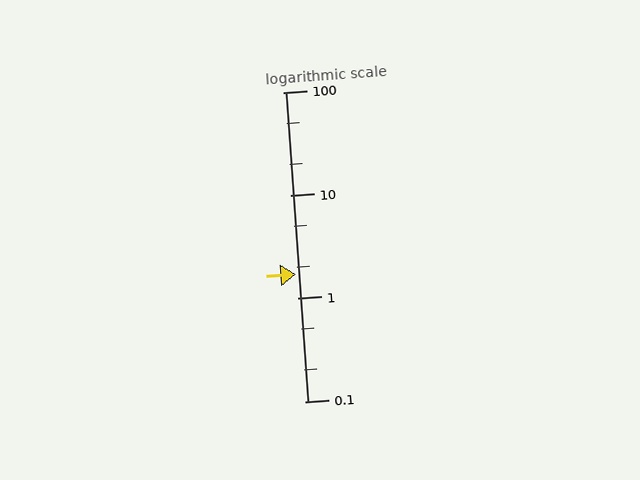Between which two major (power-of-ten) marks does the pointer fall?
The pointer is between 1 and 10.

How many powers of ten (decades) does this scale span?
The scale spans 3 decades, from 0.1 to 100.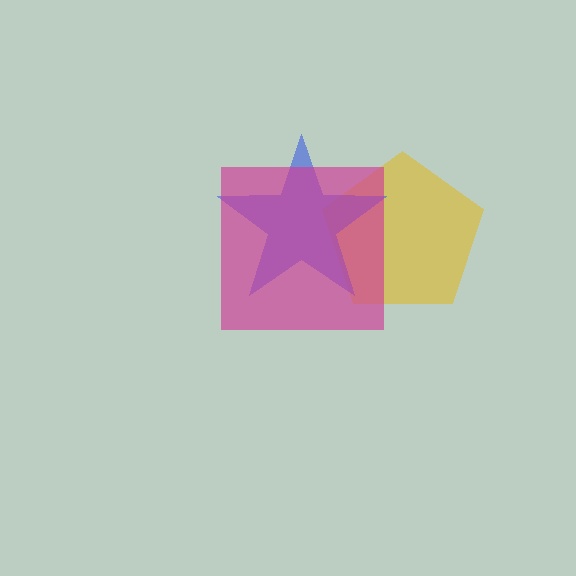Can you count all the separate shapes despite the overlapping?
Yes, there are 3 separate shapes.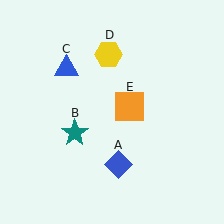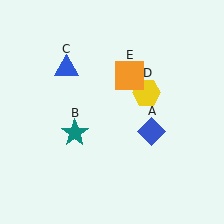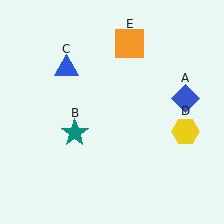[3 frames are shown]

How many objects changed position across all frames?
3 objects changed position: blue diamond (object A), yellow hexagon (object D), orange square (object E).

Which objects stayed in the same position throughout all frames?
Teal star (object B) and blue triangle (object C) remained stationary.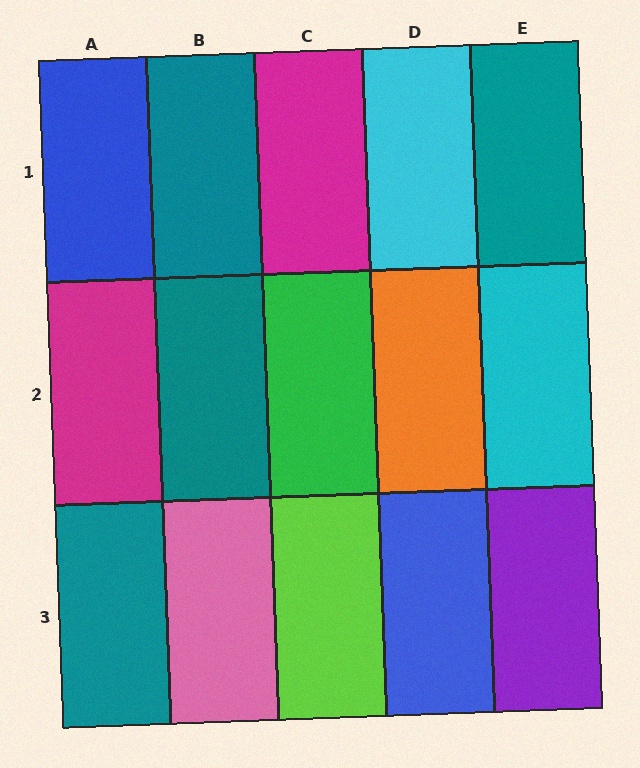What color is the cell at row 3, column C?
Lime.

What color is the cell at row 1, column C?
Magenta.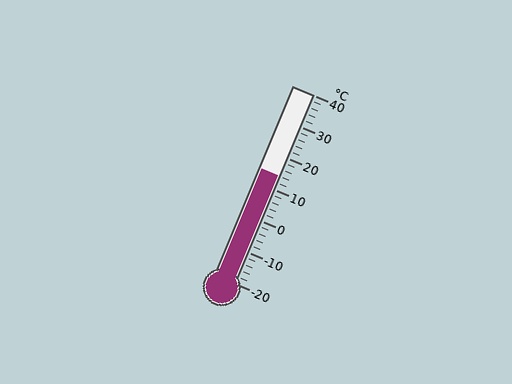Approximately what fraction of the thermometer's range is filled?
The thermometer is filled to approximately 55% of its range.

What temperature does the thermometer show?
The thermometer shows approximately 14°C.